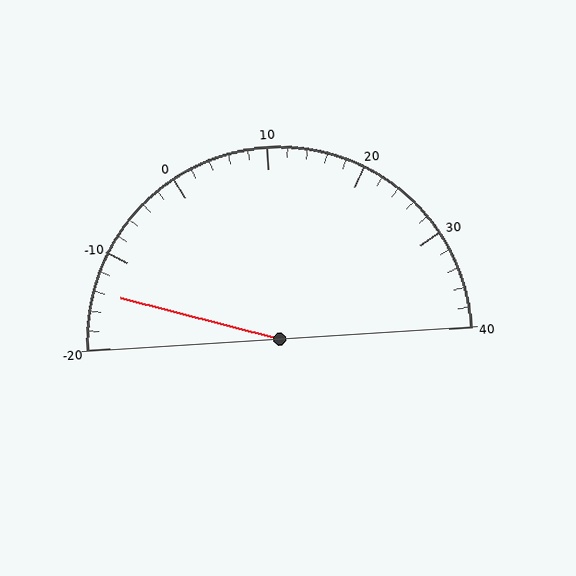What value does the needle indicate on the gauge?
The needle indicates approximately -14.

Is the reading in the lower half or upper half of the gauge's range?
The reading is in the lower half of the range (-20 to 40).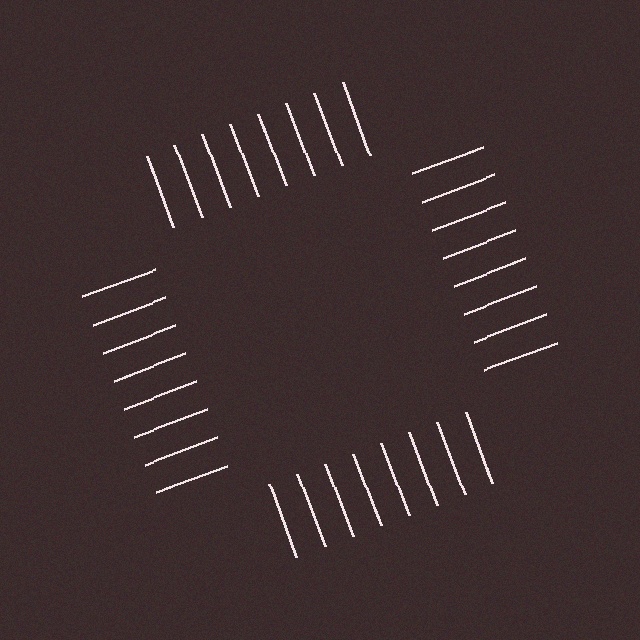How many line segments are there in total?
32 — 8 along each of the 4 edges.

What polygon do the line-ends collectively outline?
An illusory square — the line segments terminate on its edges but no continuous stroke is drawn.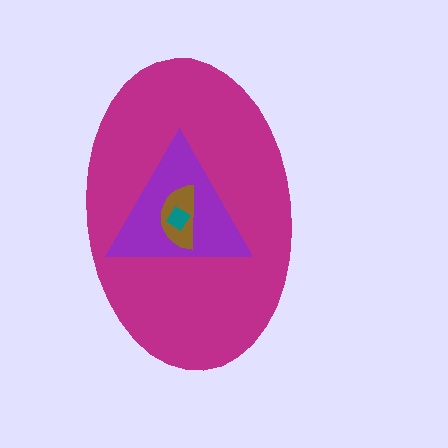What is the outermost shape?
The magenta ellipse.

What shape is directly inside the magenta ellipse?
The purple triangle.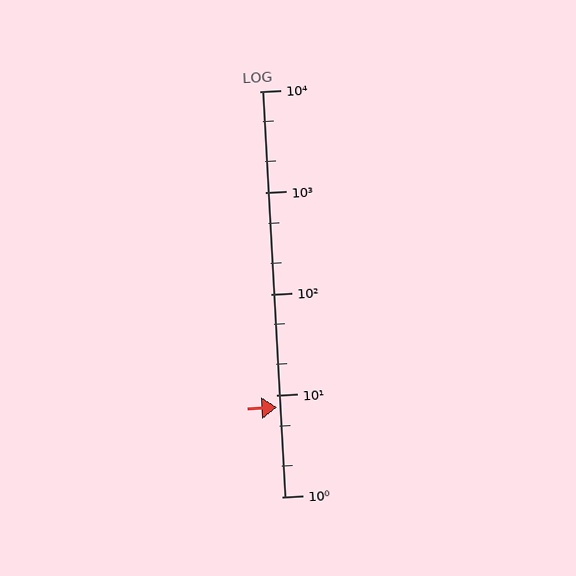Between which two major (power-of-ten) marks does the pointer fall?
The pointer is between 1 and 10.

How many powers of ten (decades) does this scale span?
The scale spans 4 decades, from 1 to 10000.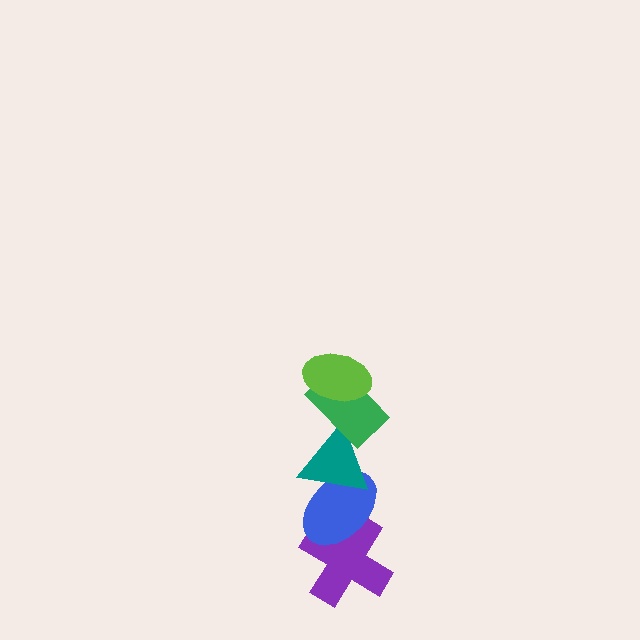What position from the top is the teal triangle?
The teal triangle is 3rd from the top.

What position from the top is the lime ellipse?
The lime ellipse is 1st from the top.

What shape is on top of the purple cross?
The blue ellipse is on top of the purple cross.